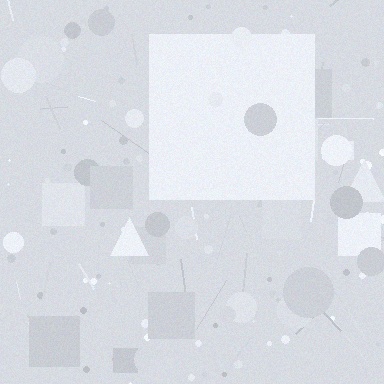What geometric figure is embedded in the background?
A square is embedded in the background.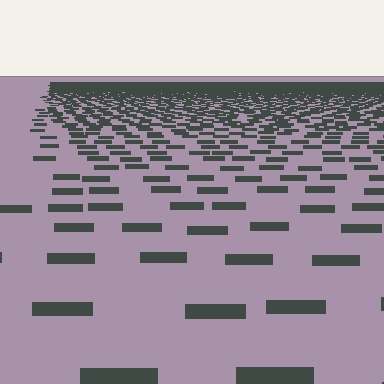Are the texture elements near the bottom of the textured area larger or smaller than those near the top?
Larger. Near the bottom, elements are closer to the viewer and appear at a bigger on-screen size.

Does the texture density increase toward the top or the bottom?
Density increases toward the top.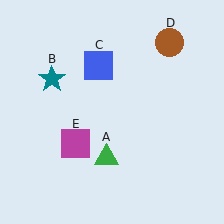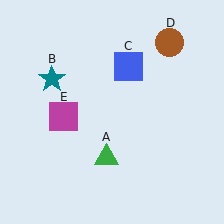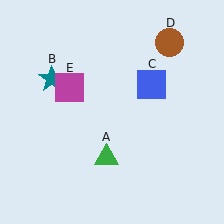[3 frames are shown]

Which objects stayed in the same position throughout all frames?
Green triangle (object A) and teal star (object B) and brown circle (object D) remained stationary.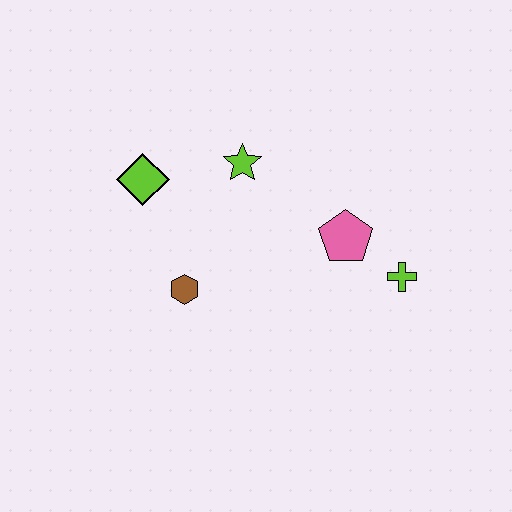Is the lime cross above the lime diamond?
No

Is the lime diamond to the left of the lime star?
Yes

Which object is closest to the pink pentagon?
The lime cross is closest to the pink pentagon.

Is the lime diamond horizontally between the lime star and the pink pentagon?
No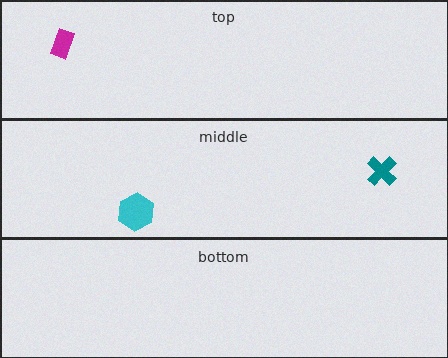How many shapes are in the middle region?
2.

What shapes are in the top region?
The magenta rectangle.